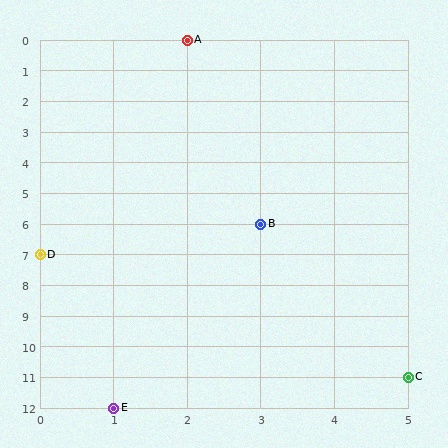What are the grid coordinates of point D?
Point D is at grid coordinates (0, 7).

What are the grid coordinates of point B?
Point B is at grid coordinates (3, 6).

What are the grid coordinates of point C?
Point C is at grid coordinates (5, 11).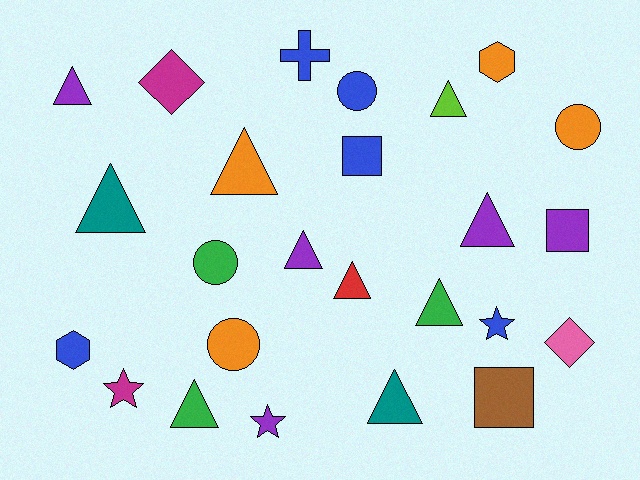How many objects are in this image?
There are 25 objects.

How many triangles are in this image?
There are 10 triangles.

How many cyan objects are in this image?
There are no cyan objects.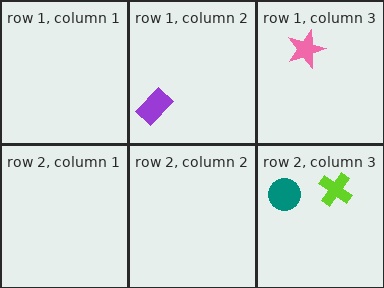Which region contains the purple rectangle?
The row 1, column 2 region.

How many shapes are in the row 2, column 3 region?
2.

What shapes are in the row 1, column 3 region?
The pink star.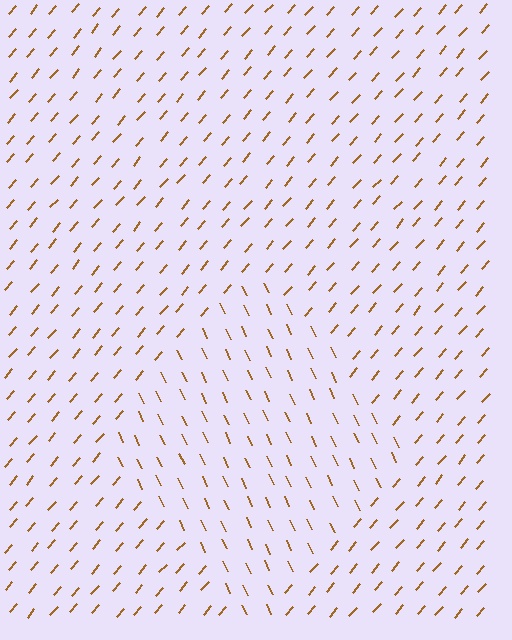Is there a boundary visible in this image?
Yes, there is a texture boundary formed by a change in line orientation.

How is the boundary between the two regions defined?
The boundary is defined purely by a change in line orientation (approximately 66 degrees difference). All lines are the same color and thickness.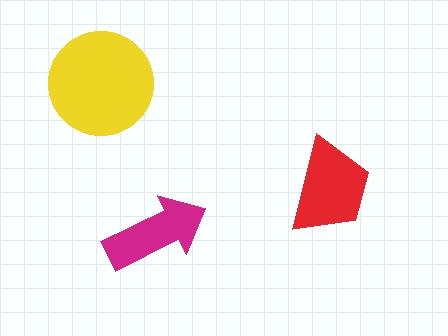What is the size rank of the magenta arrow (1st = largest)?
3rd.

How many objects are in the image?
There are 3 objects in the image.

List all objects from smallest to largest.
The magenta arrow, the red trapezoid, the yellow circle.